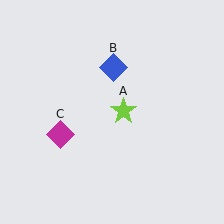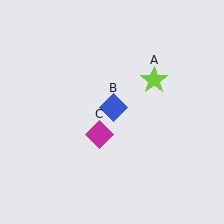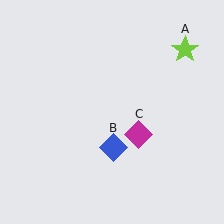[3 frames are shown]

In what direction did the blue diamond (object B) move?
The blue diamond (object B) moved down.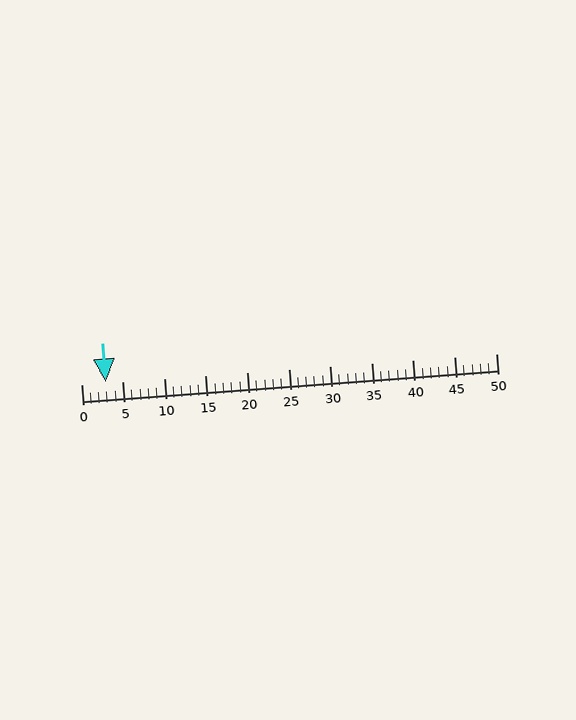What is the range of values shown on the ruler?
The ruler shows values from 0 to 50.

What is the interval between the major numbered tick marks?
The major tick marks are spaced 5 units apart.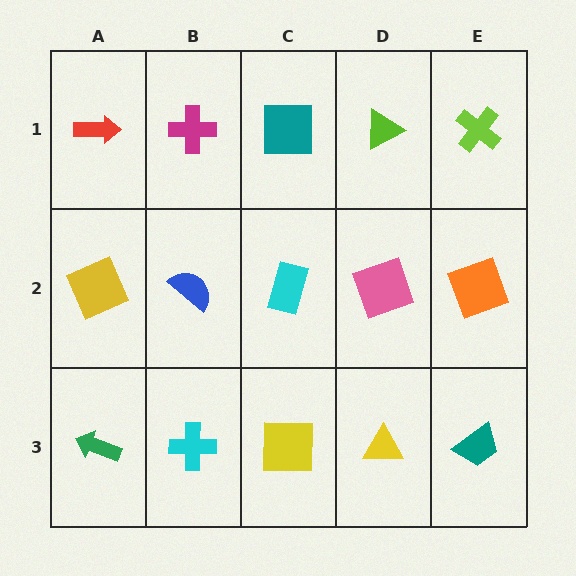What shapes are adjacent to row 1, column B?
A blue semicircle (row 2, column B), a red arrow (row 1, column A), a teal square (row 1, column C).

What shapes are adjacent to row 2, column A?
A red arrow (row 1, column A), a green arrow (row 3, column A), a blue semicircle (row 2, column B).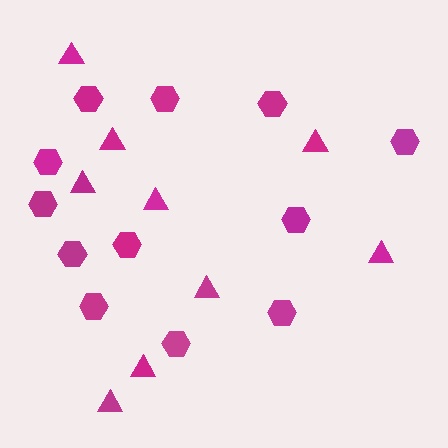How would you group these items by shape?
There are 2 groups: one group of triangles (9) and one group of hexagons (12).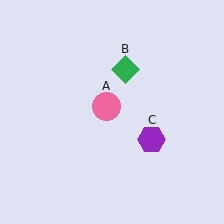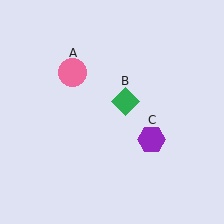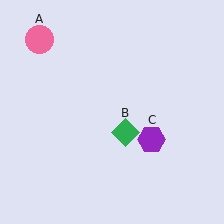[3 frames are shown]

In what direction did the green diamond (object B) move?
The green diamond (object B) moved down.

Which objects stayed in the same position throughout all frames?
Purple hexagon (object C) remained stationary.